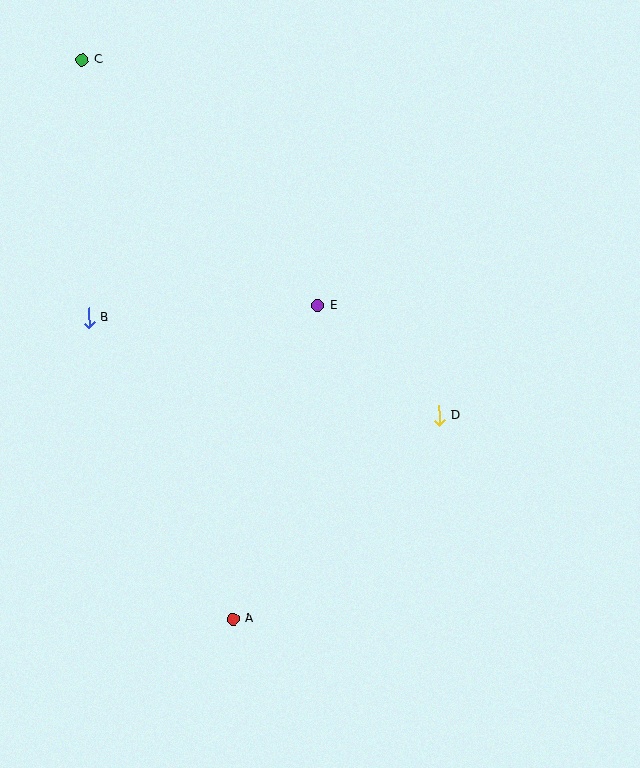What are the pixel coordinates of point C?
Point C is at (82, 60).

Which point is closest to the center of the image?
Point E at (318, 306) is closest to the center.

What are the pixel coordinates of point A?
Point A is at (233, 619).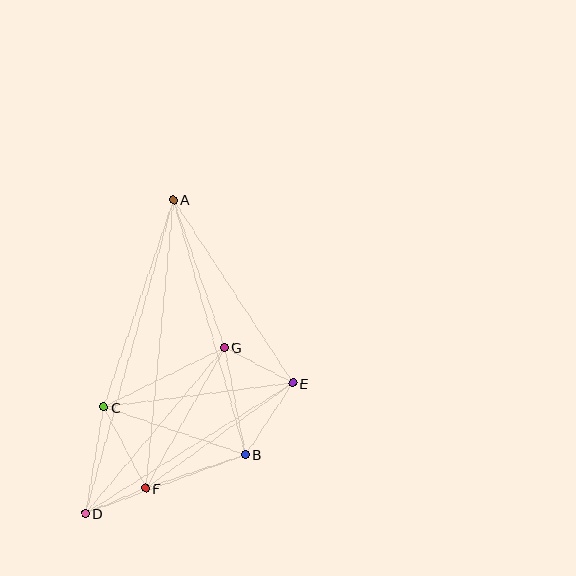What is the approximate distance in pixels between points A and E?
The distance between A and E is approximately 219 pixels.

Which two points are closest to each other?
Points D and F are closest to each other.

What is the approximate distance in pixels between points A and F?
The distance between A and F is approximately 290 pixels.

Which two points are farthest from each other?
Points A and D are farthest from each other.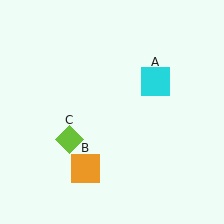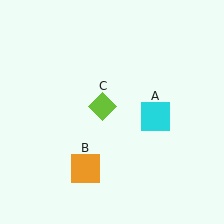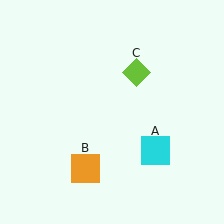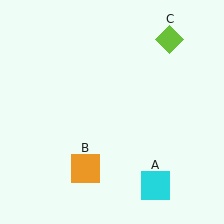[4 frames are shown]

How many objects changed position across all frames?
2 objects changed position: cyan square (object A), lime diamond (object C).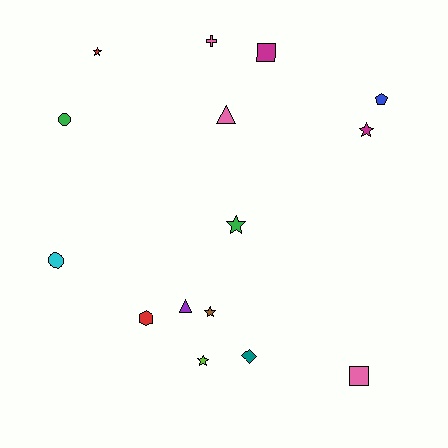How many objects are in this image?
There are 15 objects.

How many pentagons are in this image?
There is 1 pentagon.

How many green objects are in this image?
There are 2 green objects.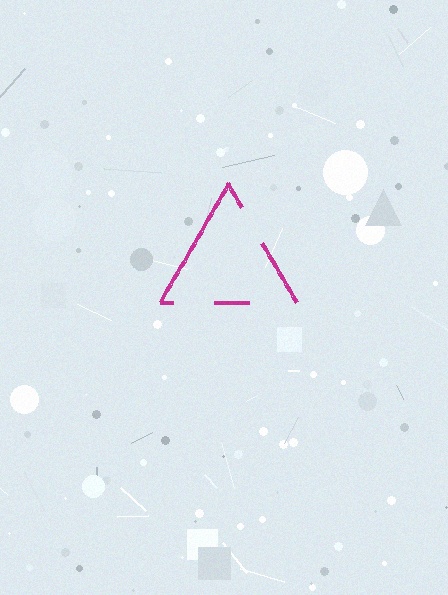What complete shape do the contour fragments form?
The contour fragments form a triangle.